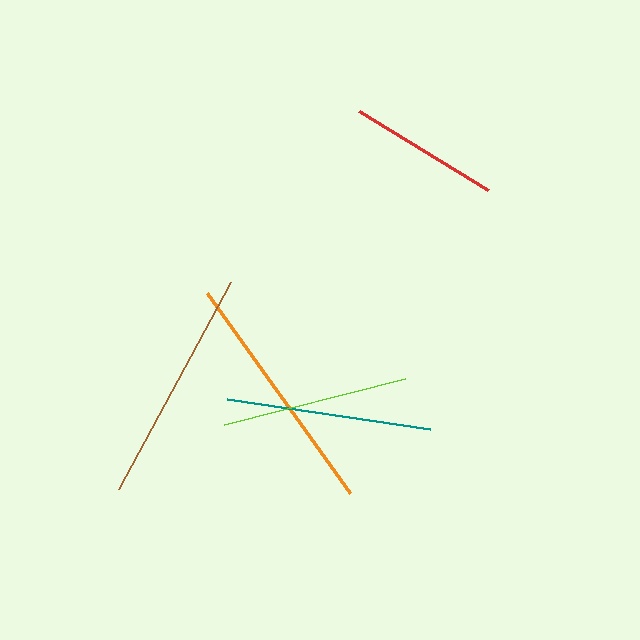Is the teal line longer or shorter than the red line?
The teal line is longer than the red line.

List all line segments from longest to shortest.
From longest to shortest: orange, brown, teal, lime, red.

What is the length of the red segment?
The red segment is approximately 151 pixels long.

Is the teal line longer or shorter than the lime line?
The teal line is longer than the lime line.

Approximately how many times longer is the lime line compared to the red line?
The lime line is approximately 1.2 times the length of the red line.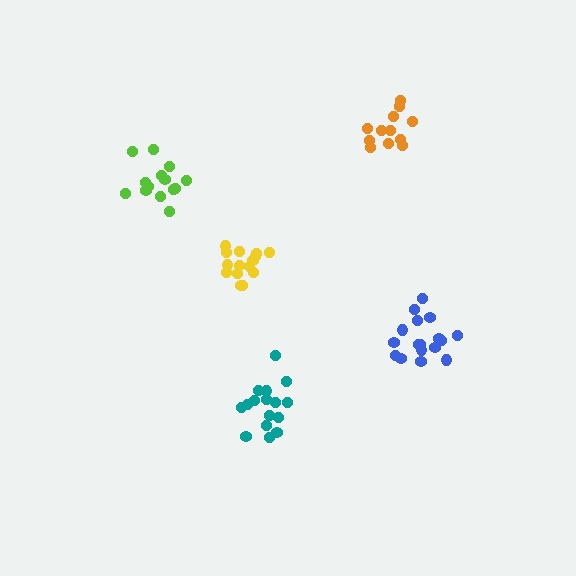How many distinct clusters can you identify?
There are 5 distinct clusters.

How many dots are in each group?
Group 1: 14 dots, Group 2: 16 dots, Group 3: 12 dots, Group 4: 17 dots, Group 5: 15 dots (74 total).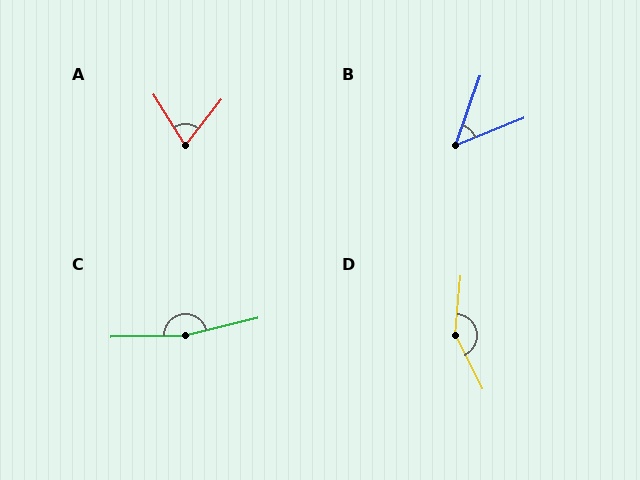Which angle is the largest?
C, at approximately 168 degrees.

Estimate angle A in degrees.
Approximately 70 degrees.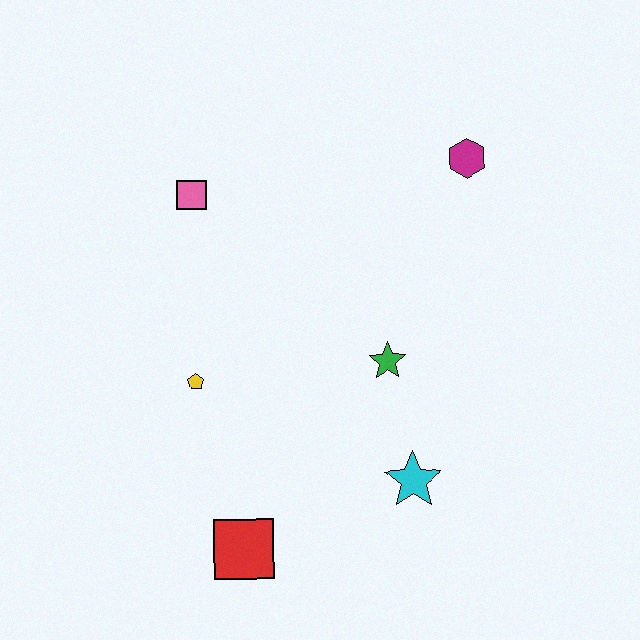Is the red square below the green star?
Yes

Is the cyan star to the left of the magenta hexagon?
Yes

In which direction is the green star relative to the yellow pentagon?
The green star is to the right of the yellow pentagon.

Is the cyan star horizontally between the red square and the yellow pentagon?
No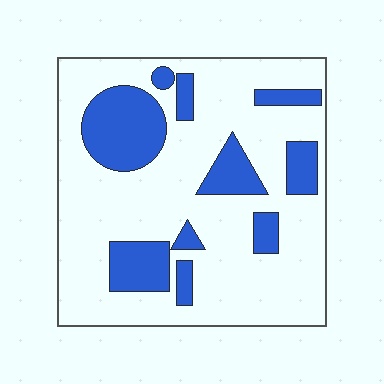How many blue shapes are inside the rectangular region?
10.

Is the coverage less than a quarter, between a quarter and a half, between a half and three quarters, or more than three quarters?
Less than a quarter.